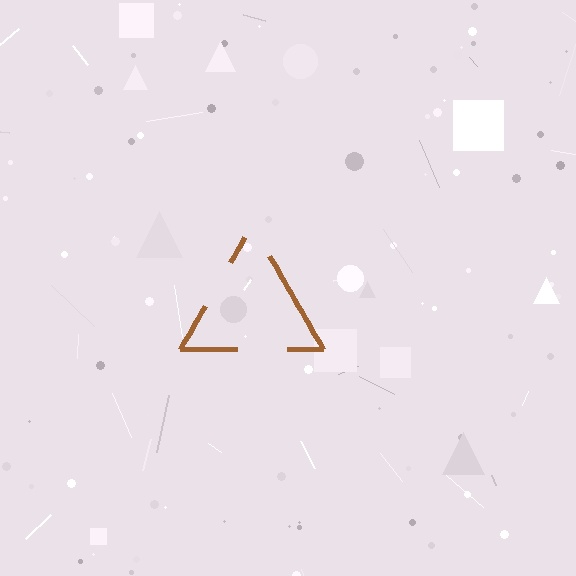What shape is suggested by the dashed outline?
The dashed outline suggests a triangle.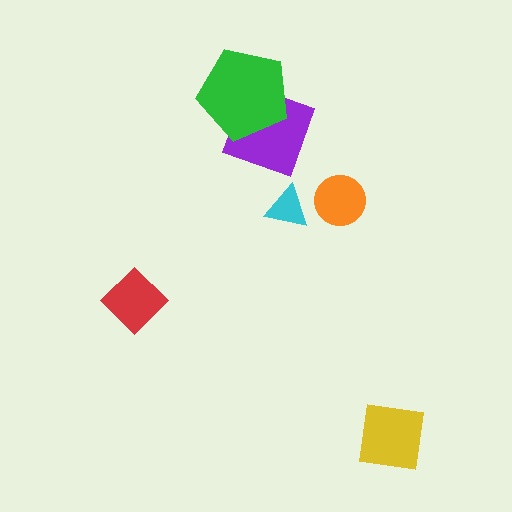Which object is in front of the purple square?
The green pentagon is in front of the purple square.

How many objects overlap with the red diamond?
0 objects overlap with the red diamond.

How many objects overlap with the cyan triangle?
0 objects overlap with the cyan triangle.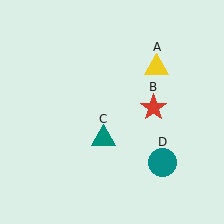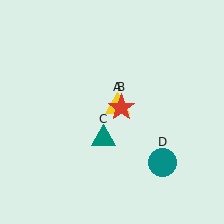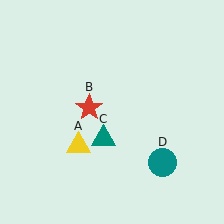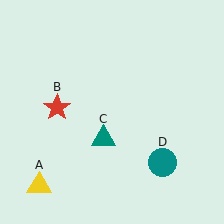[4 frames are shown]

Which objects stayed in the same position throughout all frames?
Teal triangle (object C) and teal circle (object D) remained stationary.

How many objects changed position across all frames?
2 objects changed position: yellow triangle (object A), red star (object B).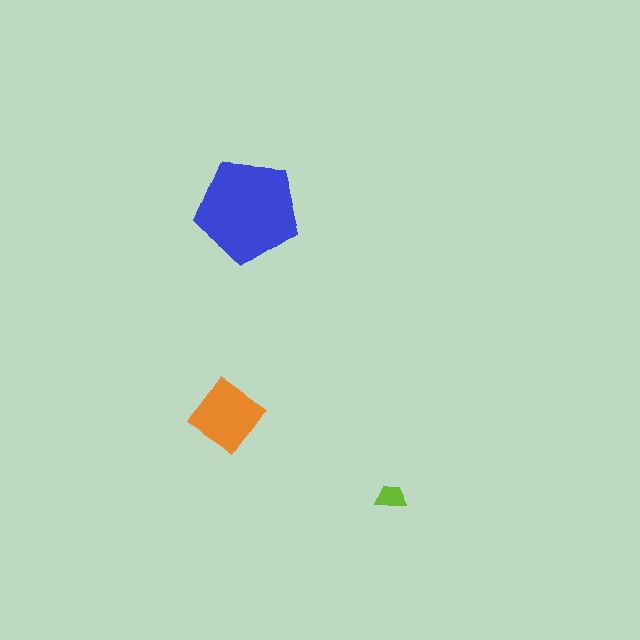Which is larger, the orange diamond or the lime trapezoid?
The orange diamond.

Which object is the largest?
The blue pentagon.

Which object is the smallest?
The lime trapezoid.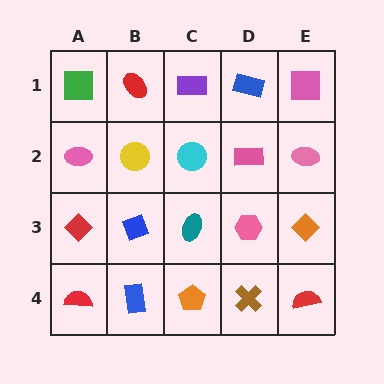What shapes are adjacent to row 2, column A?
A green square (row 1, column A), a red diamond (row 3, column A), a yellow circle (row 2, column B).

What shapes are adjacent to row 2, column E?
A pink square (row 1, column E), an orange diamond (row 3, column E), a pink rectangle (row 2, column D).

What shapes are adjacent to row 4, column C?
A teal ellipse (row 3, column C), a blue rectangle (row 4, column B), a brown cross (row 4, column D).